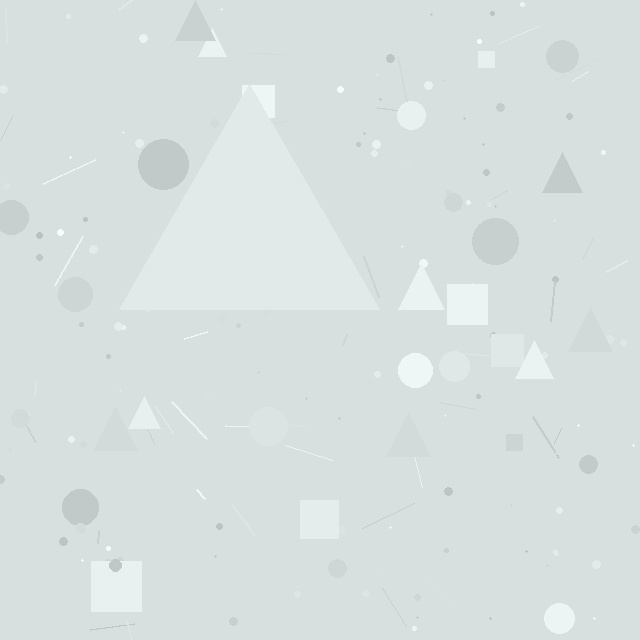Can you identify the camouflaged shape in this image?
The camouflaged shape is a triangle.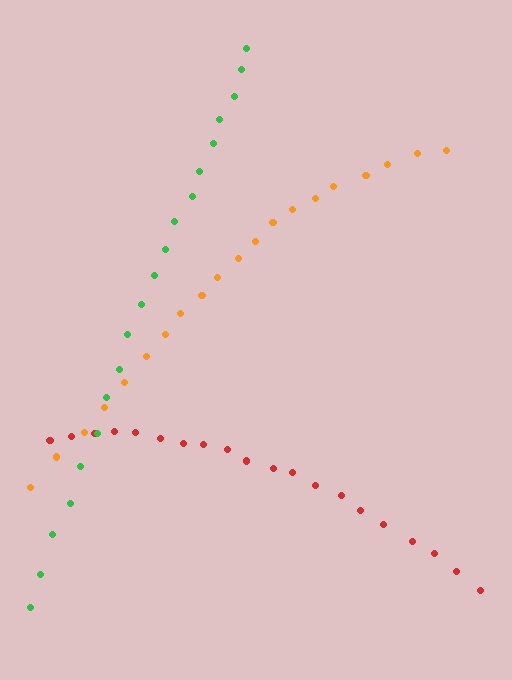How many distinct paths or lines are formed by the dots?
There are 3 distinct paths.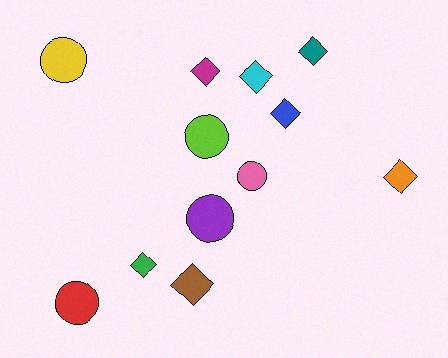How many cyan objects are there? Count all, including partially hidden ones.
There is 1 cyan object.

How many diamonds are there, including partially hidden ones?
There are 7 diamonds.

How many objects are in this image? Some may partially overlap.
There are 12 objects.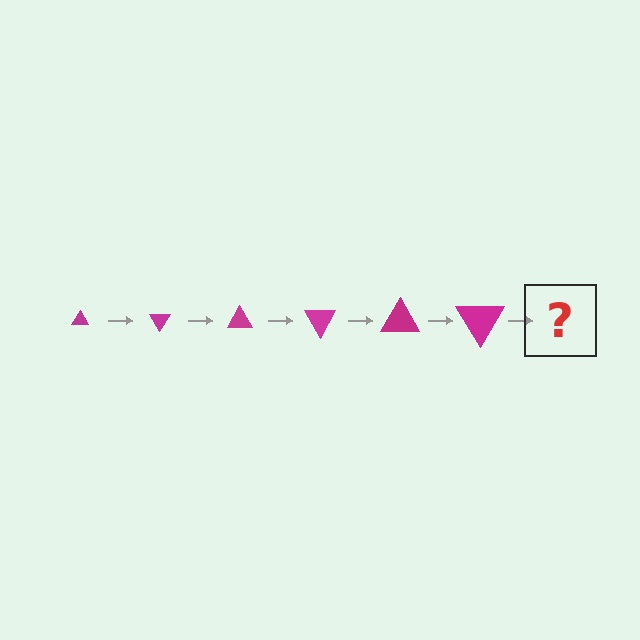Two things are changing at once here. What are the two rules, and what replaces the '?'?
The two rules are that the triangle grows larger each step and it rotates 60 degrees each step. The '?' should be a triangle, larger than the previous one and rotated 360 degrees from the start.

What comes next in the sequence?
The next element should be a triangle, larger than the previous one and rotated 360 degrees from the start.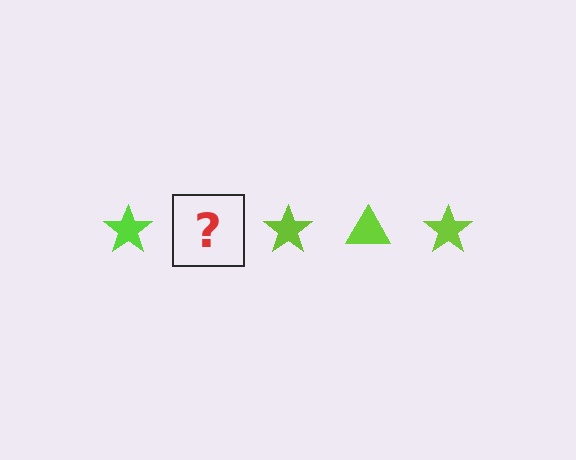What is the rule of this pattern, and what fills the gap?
The rule is that the pattern cycles through star, triangle shapes in lime. The gap should be filled with a lime triangle.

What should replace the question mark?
The question mark should be replaced with a lime triangle.